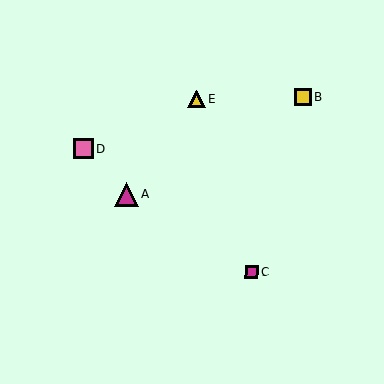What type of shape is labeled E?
Shape E is a yellow triangle.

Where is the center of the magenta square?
The center of the magenta square is at (251, 272).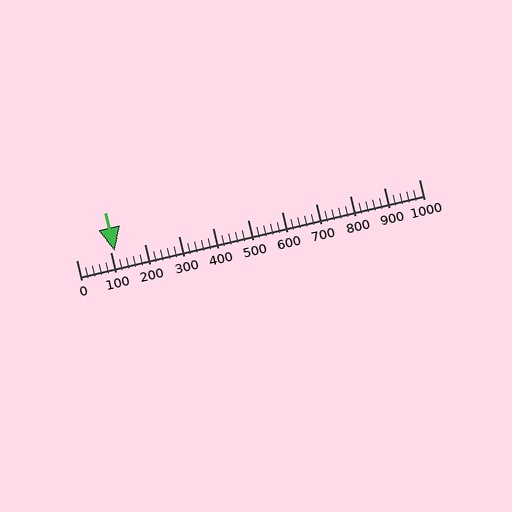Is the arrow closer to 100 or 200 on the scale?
The arrow is closer to 100.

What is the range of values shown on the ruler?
The ruler shows values from 0 to 1000.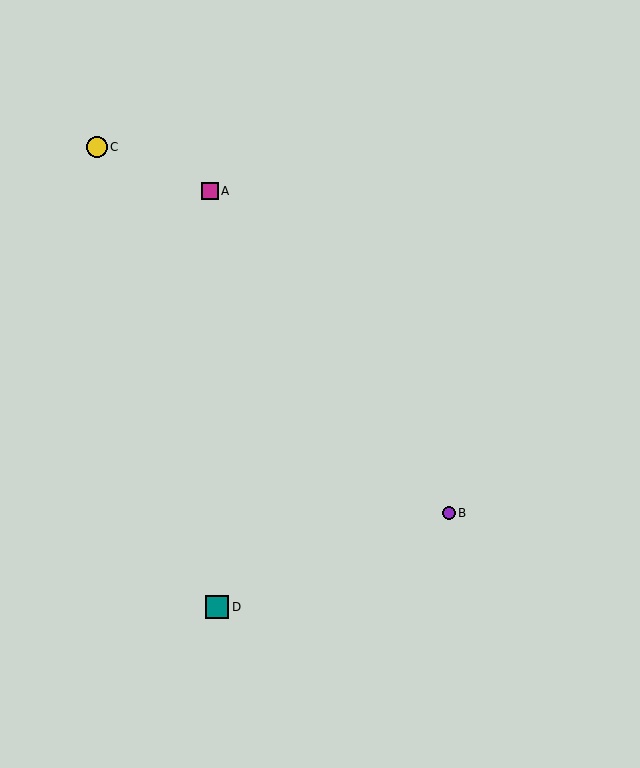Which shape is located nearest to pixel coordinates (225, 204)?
The magenta square (labeled A) at (210, 191) is nearest to that location.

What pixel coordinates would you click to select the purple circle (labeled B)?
Click at (449, 513) to select the purple circle B.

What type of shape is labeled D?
Shape D is a teal square.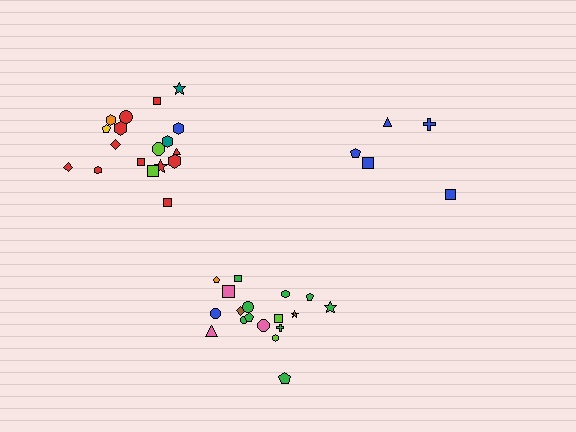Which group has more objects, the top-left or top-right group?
The top-left group.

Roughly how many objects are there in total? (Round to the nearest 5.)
Roughly 40 objects in total.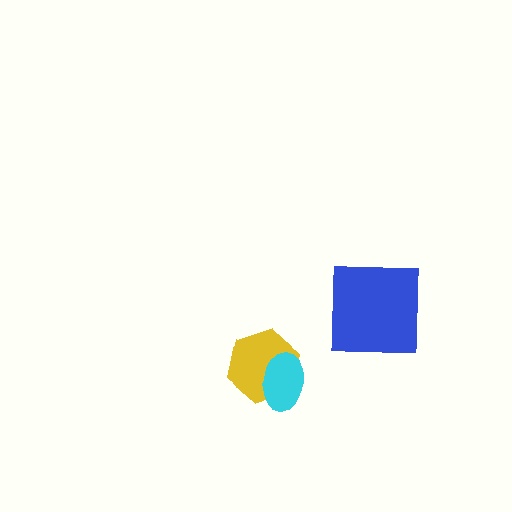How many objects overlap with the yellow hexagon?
1 object overlaps with the yellow hexagon.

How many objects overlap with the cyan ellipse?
1 object overlaps with the cyan ellipse.